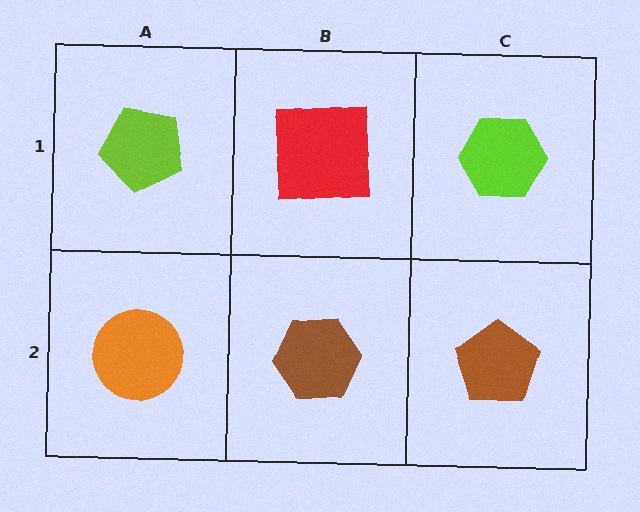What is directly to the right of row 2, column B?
A brown pentagon.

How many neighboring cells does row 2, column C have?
2.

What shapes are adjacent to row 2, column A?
A lime pentagon (row 1, column A), a brown hexagon (row 2, column B).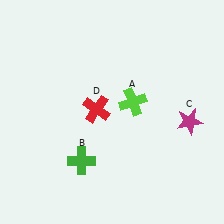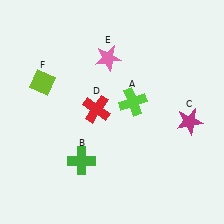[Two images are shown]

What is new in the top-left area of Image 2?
A pink star (E) was added in the top-left area of Image 2.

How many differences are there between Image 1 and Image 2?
There are 2 differences between the two images.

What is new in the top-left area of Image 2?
A lime diamond (F) was added in the top-left area of Image 2.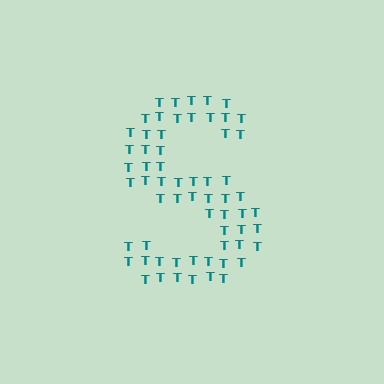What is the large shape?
The large shape is the letter S.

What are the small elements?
The small elements are letter T's.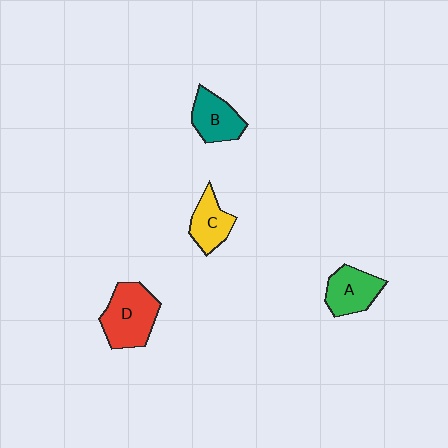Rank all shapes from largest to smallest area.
From largest to smallest: D (red), A (green), B (teal), C (yellow).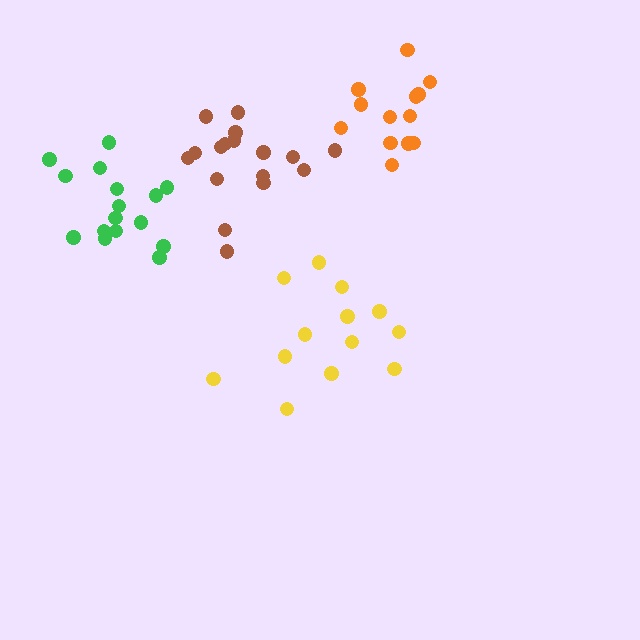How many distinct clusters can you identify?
There are 4 distinct clusters.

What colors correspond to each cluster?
The clusters are colored: brown, orange, yellow, green.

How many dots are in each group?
Group 1: 17 dots, Group 2: 13 dots, Group 3: 13 dots, Group 4: 16 dots (59 total).